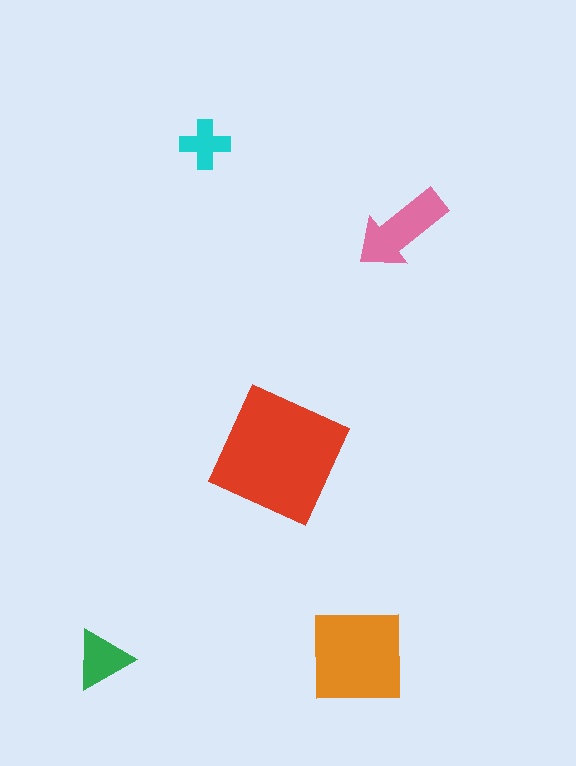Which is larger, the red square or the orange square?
The red square.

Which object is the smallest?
The cyan cross.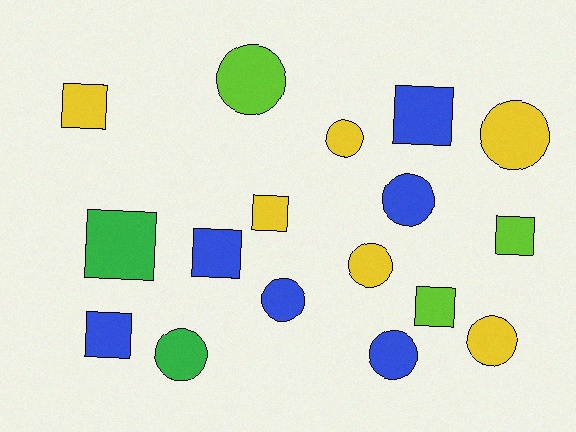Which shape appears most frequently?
Circle, with 9 objects.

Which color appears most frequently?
Yellow, with 6 objects.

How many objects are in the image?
There are 17 objects.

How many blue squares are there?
There are 3 blue squares.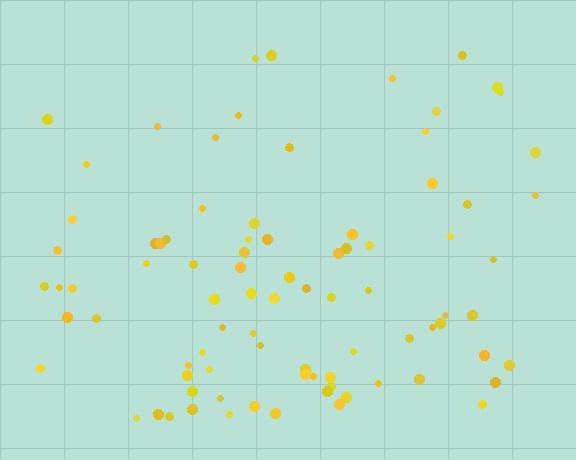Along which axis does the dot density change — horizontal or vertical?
Vertical.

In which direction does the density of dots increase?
From top to bottom, with the bottom side densest.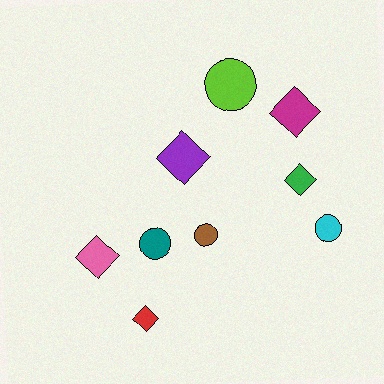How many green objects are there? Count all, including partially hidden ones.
There is 1 green object.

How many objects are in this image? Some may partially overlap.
There are 9 objects.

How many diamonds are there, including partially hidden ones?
There are 5 diamonds.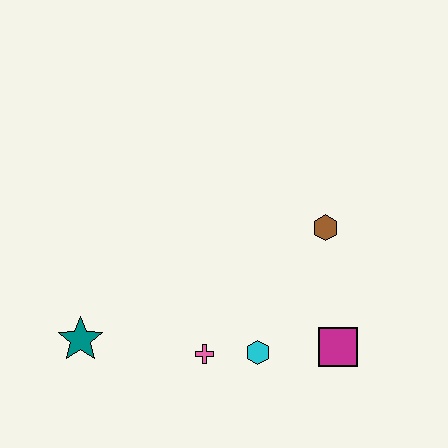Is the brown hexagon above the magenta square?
Yes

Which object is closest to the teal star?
The pink cross is closest to the teal star.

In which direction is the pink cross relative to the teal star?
The pink cross is to the right of the teal star.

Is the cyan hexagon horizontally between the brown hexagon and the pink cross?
Yes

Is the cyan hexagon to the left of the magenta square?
Yes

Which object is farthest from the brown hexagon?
The teal star is farthest from the brown hexagon.